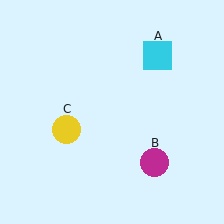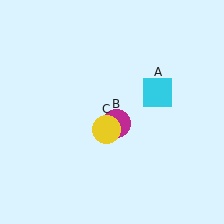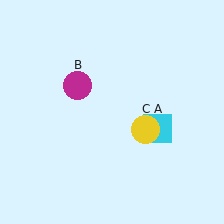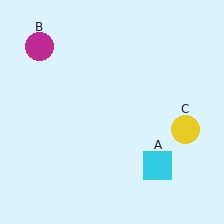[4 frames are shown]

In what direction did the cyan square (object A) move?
The cyan square (object A) moved down.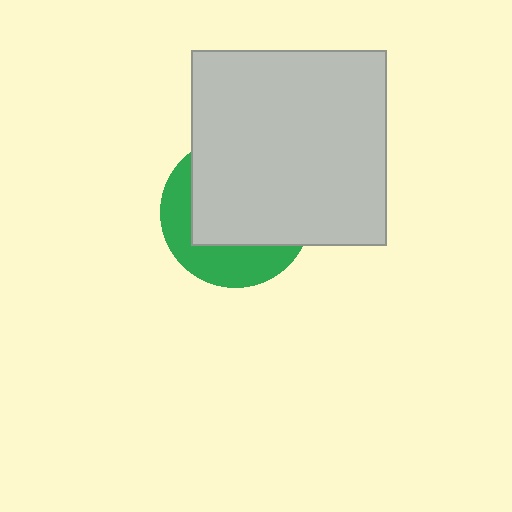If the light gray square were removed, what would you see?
You would see the complete green circle.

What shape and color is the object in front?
The object in front is a light gray square.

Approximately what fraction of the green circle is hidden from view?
Roughly 64% of the green circle is hidden behind the light gray square.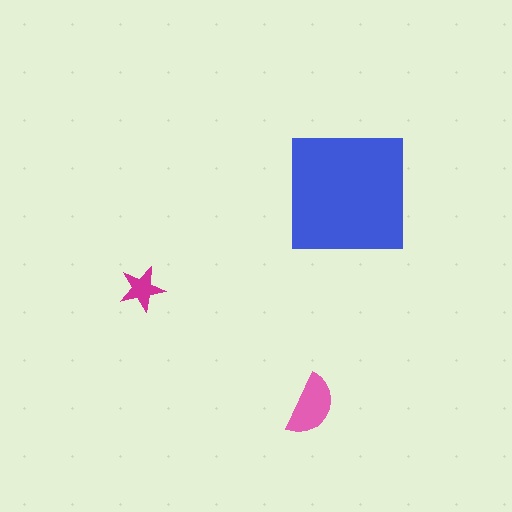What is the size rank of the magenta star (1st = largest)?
3rd.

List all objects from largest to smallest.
The blue square, the pink semicircle, the magenta star.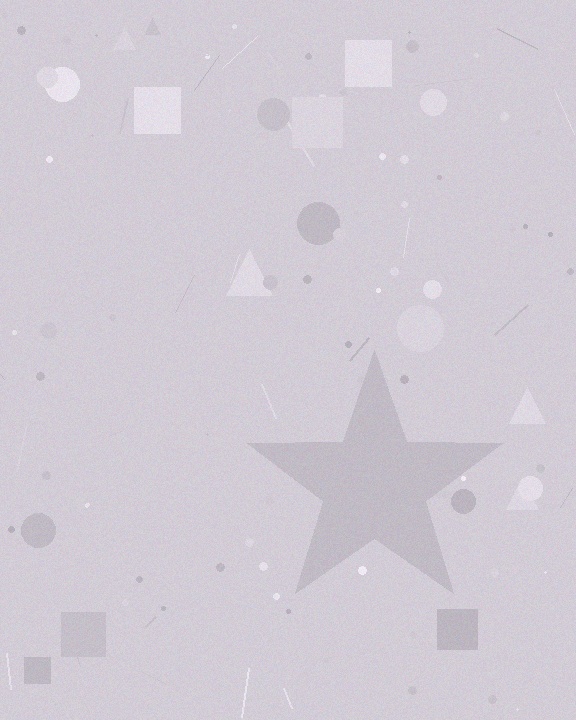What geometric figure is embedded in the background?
A star is embedded in the background.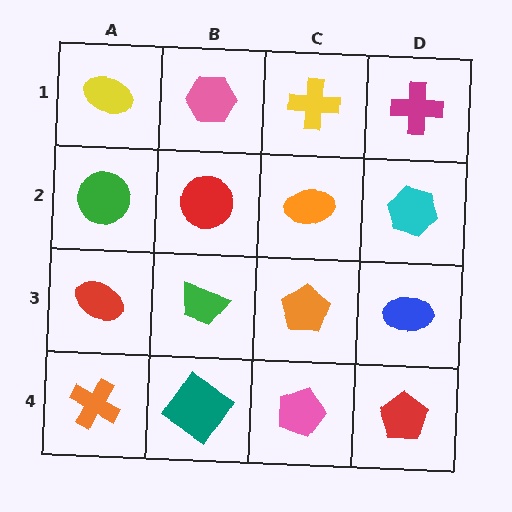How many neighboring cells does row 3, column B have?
4.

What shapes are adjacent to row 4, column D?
A blue ellipse (row 3, column D), a pink pentagon (row 4, column C).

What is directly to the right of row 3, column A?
A green trapezoid.